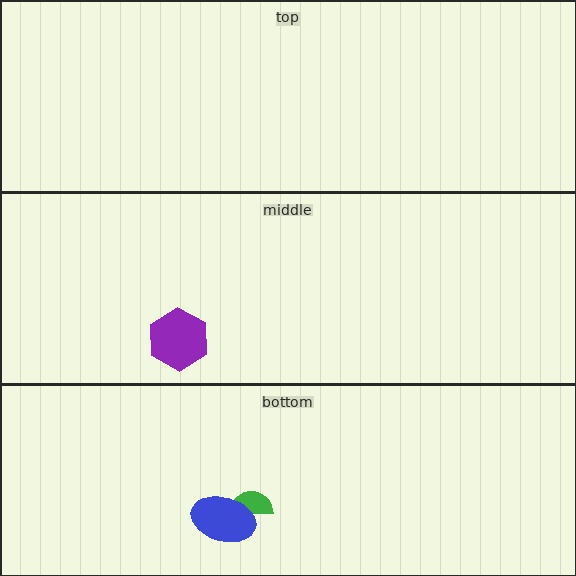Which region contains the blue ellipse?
The bottom region.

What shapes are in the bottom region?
The green semicircle, the blue ellipse.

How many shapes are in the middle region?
1.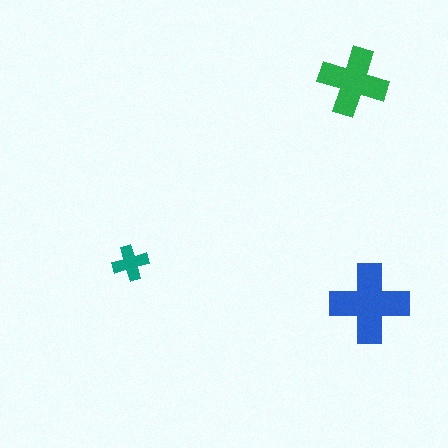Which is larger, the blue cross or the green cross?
The blue one.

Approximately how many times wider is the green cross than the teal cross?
About 2 times wider.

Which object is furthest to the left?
The teal cross is leftmost.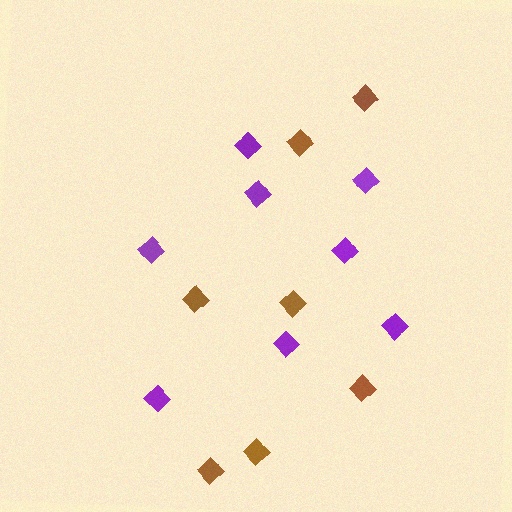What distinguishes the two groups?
There are 2 groups: one group of purple diamonds (8) and one group of brown diamonds (7).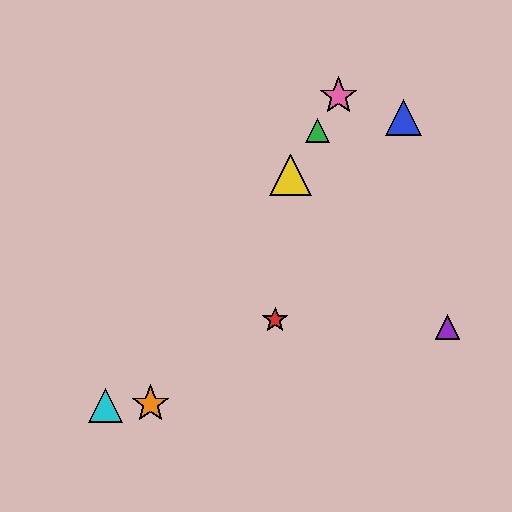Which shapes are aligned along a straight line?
The green triangle, the yellow triangle, the orange star, the pink star are aligned along a straight line.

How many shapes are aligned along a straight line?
4 shapes (the green triangle, the yellow triangle, the orange star, the pink star) are aligned along a straight line.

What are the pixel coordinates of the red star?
The red star is at (275, 320).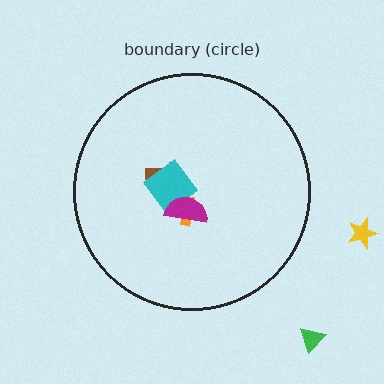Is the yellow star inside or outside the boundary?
Outside.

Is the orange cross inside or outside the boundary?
Inside.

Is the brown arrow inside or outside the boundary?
Inside.